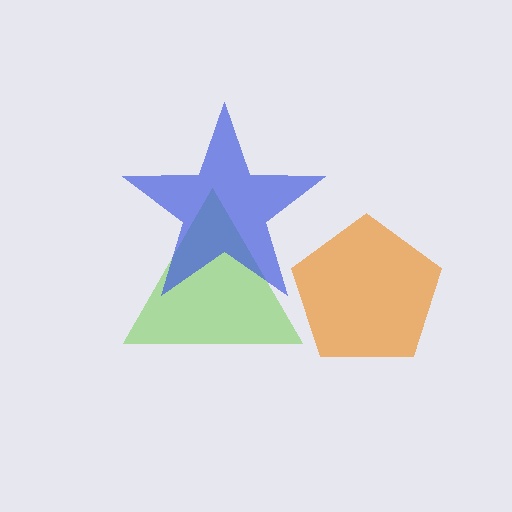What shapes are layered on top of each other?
The layered shapes are: an orange pentagon, a lime triangle, a blue star.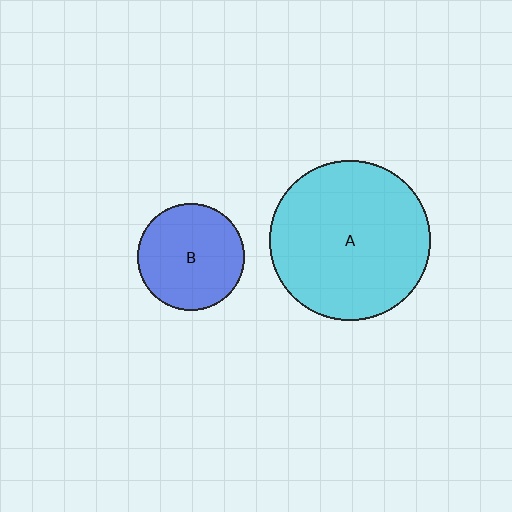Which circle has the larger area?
Circle A (cyan).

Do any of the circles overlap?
No, none of the circles overlap.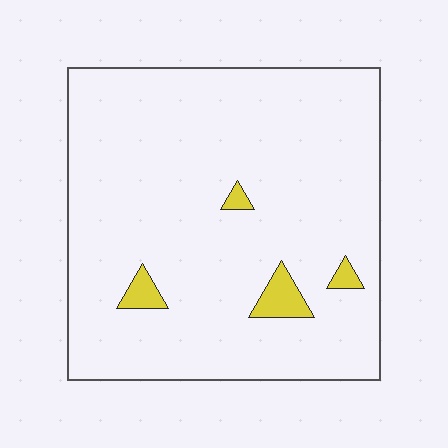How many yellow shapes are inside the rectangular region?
4.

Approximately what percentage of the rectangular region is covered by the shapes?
Approximately 5%.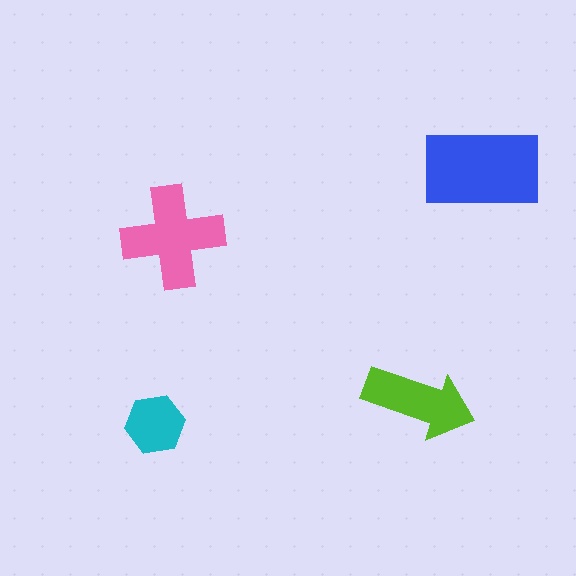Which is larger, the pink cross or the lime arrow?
The pink cross.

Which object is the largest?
The blue rectangle.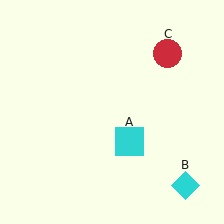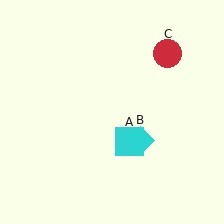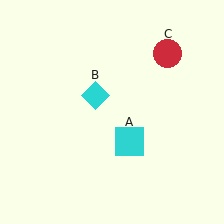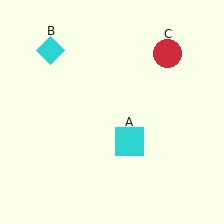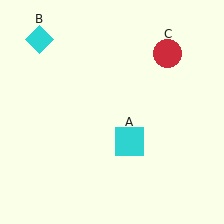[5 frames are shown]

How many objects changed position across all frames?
1 object changed position: cyan diamond (object B).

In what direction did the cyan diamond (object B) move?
The cyan diamond (object B) moved up and to the left.